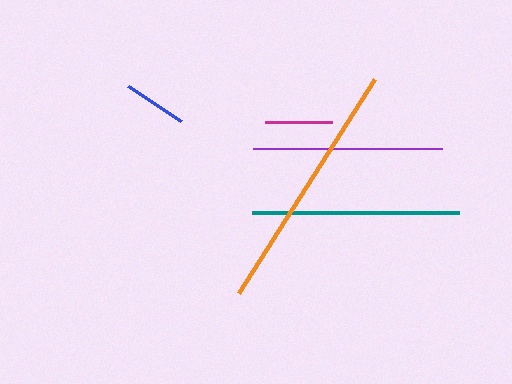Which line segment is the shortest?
The blue line is the shortest at approximately 63 pixels.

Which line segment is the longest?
The orange line is the longest at approximately 254 pixels.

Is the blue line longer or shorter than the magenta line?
The magenta line is longer than the blue line.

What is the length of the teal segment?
The teal segment is approximately 206 pixels long.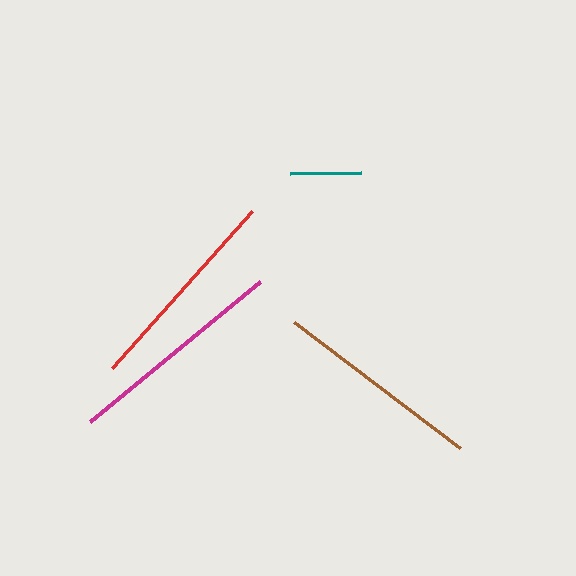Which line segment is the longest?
The magenta line is the longest at approximately 220 pixels.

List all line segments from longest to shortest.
From longest to shortest: magenta, red, brown, teal.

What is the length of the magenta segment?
The magenta segment is approximately 220 pixels long.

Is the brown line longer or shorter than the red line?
The red line is longer than the brown line.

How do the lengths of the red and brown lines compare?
The red and brown lines are approximately the same length.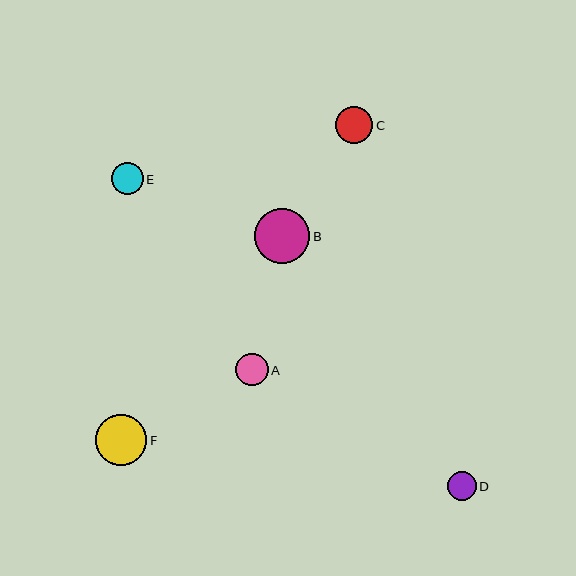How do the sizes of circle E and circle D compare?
Circle E and circle D are approximately the same size.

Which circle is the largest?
Circle B is the largest with a size of approximately 55 pixels.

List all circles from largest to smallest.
From largest to smallest: B, F, C, A, E, D.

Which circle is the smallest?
Circle D is the smallest with a size of approximately 29 pixels.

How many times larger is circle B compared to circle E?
Circle B is approximately 1.7 times the size of circle E.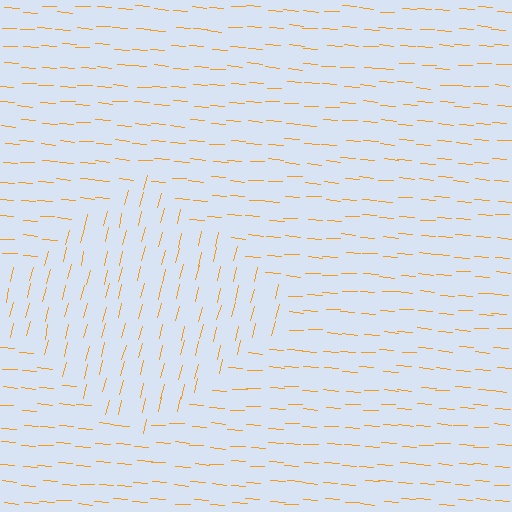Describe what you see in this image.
The image is filled with small orange line segments. A diamond region in the image has lines oriented differently from the surrounding lines, creating a visible texture boundary.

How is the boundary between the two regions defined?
The boundary is defined purely by a change in line orientation (approximately 80 degrees difference). All lines are the same color and thickness.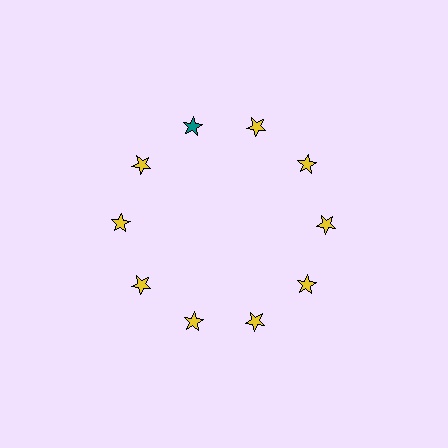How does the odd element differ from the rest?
It has a different color: teal instead of yellow.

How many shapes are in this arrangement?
There are 10 shapes arranged in a ring pattern.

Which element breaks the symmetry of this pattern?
The teal star at roughly the 11 o'clock position breaks the symmetry. All other shapes are yellow stars.